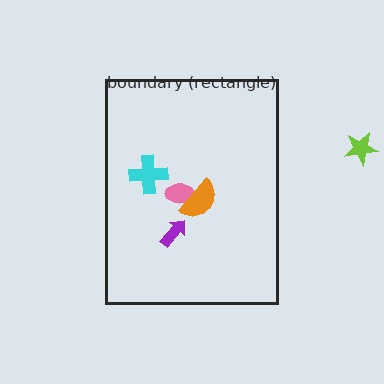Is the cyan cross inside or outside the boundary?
Inside.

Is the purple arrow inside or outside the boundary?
Inside.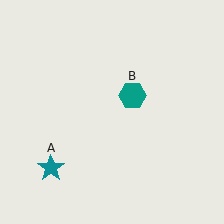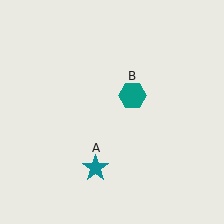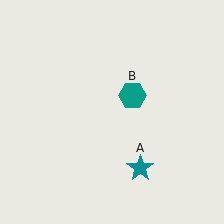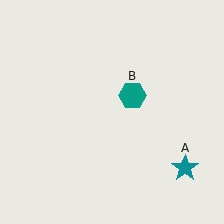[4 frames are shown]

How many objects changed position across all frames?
1 object changed position: teal star (object A).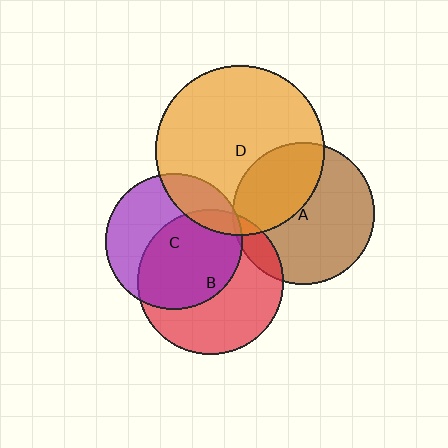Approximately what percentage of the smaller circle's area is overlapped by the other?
Approximately 55%.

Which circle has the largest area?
Circle D (orange).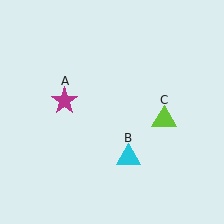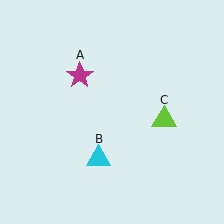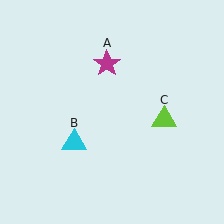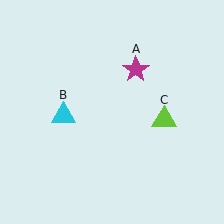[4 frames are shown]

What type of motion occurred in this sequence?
The magenta star (object A), cyan triangle (object B) rotated clockwise around the center of the scene.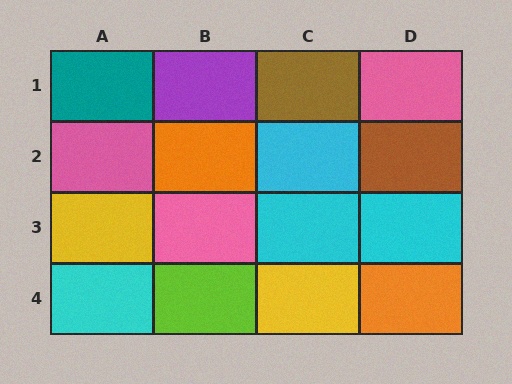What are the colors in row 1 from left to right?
Teal, purple, brown, pink.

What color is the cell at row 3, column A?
Yellow.